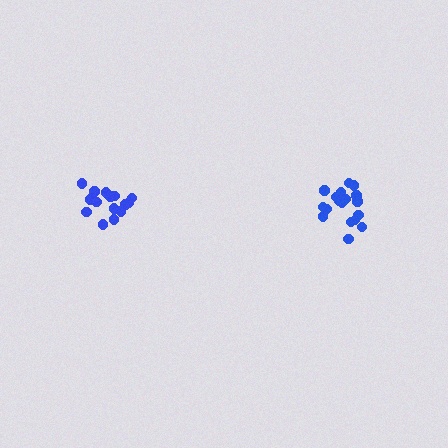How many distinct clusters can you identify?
There are 2 distinct clusters.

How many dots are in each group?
Group 1: 18 dots, Group 2: 15 dots (33 total).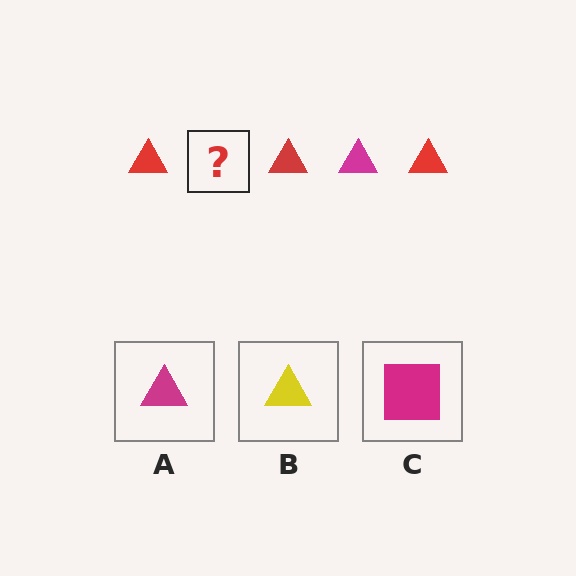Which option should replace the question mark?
Option A.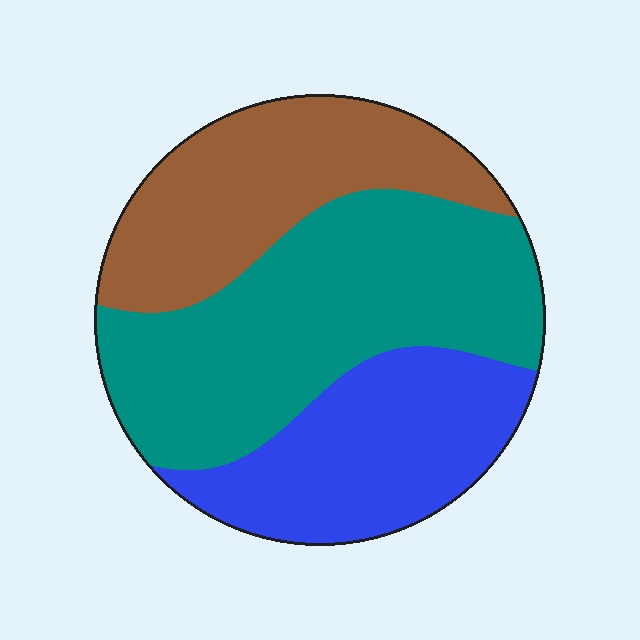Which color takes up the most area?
Teal, at roughly 45%.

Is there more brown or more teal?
Teal.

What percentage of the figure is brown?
Brown takes up about one quarter (1/4) of the figure.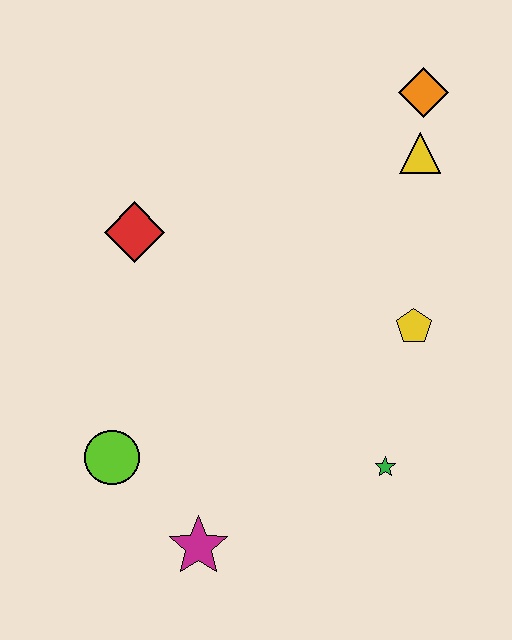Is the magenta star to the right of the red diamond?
Yes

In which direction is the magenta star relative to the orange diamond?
The magenta star is below the orange diamond.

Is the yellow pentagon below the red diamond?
Yes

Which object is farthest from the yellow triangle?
The magenta star is farthest from the yellow triangle.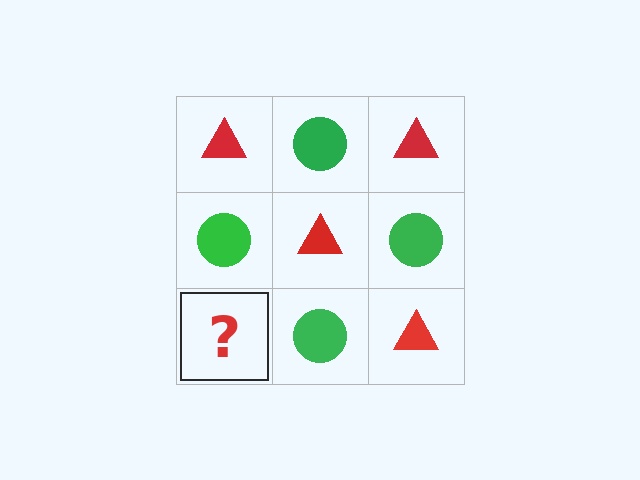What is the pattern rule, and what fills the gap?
The rule is that it alternates red triangle and green circle in a checkerboard pattern. The gap should be filled with a red triangle.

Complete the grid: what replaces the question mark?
The question mark should be replaced with a red triangle.